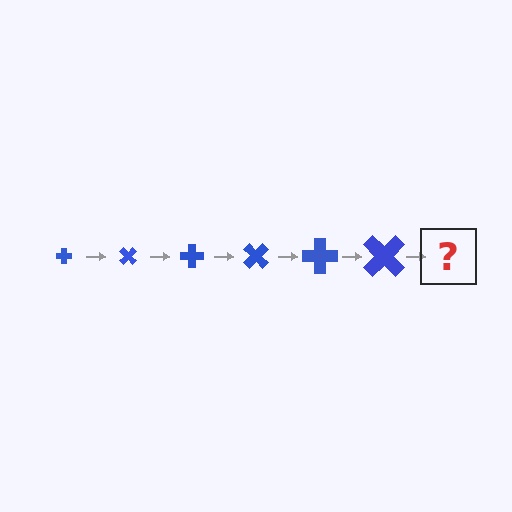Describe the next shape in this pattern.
It should be a cross, larger than the previous one and rotated 270 degrees from the start.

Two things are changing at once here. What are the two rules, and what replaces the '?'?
The two rules are that the cross grows larger each step and it rotates 45 degrees each step. The '?' should be a cross, larger than the previous one and rotated 270 degrees from the start.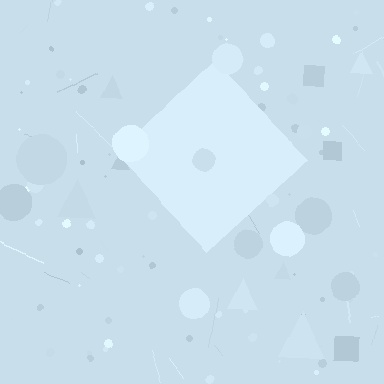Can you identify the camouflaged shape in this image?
The camouflaged shape is a diamond.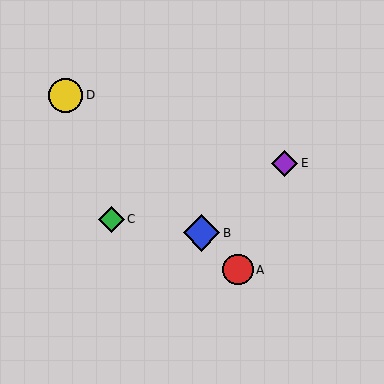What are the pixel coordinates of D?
Object D is at (66, 95).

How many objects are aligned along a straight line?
3 objects (A, B, D) are aligned along a straight line.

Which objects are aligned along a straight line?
Objects A, B, D are aligned along a straight line.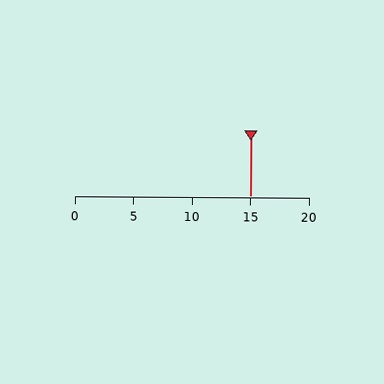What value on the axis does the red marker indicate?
The marker indicates approximately 15.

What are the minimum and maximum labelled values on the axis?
The axis runs from 0 to 20.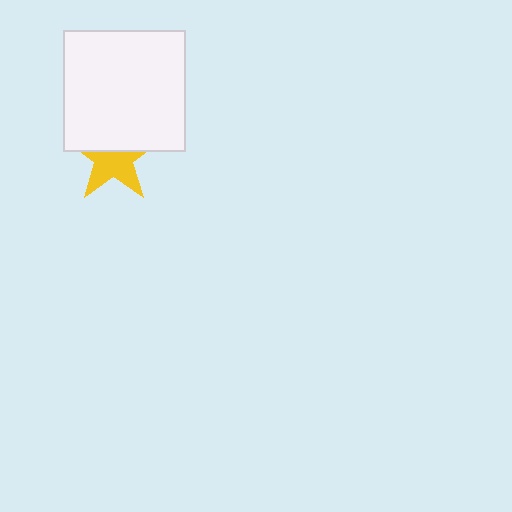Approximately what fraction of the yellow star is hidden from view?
Roughly 45% of the yellow star is hidden behind the white square.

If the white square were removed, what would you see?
You would see the complete yellow star.